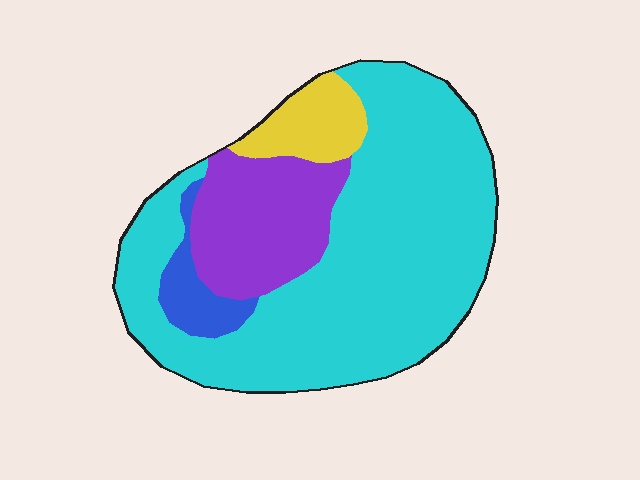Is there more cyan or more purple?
Cyan.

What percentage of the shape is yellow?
Yellow takes up less than a sixth of the shape.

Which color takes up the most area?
Cyan, at roughly 65%.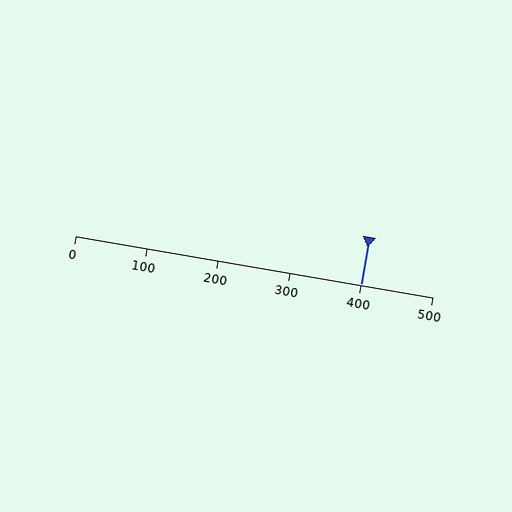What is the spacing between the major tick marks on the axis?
The major ticks are spaced 100 apart.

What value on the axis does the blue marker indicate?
The marker indicates approximately 400.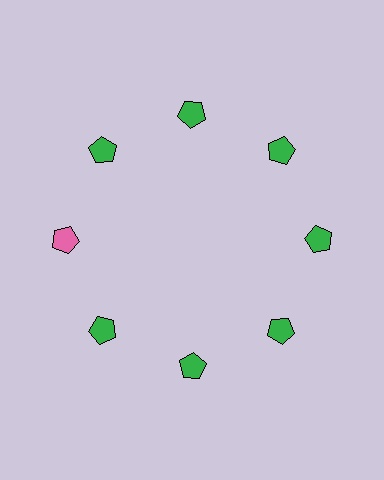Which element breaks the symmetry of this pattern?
The pink pentagon at roughly the 9 o'clock position breaks the symmetry. All other shapes are green pentagons.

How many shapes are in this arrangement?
There are 8 shapes arranged in a ring pattern.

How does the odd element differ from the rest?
It has a different color: pink instead of green.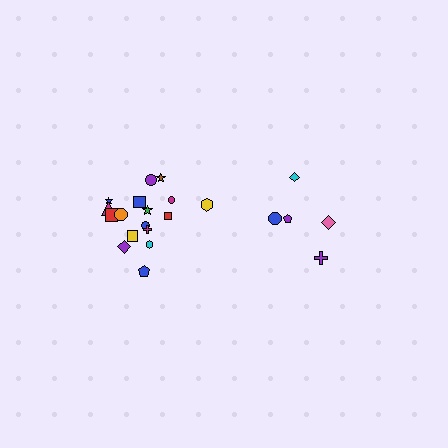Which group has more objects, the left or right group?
The left group.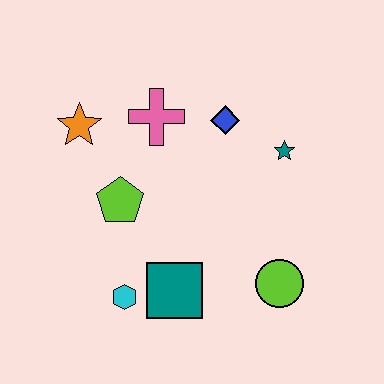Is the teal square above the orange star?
No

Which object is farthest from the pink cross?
The lime circle is farthest from the pink cross.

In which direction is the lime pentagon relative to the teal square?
The lime pentagon is above the teal square.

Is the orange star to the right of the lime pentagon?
No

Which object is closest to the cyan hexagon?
The teal square is closest to the cyan hexagon.